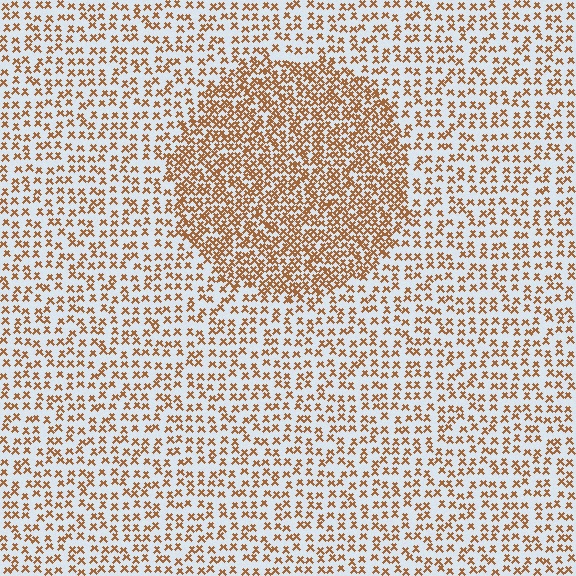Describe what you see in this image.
The image contains small brown elements arranged at two different densities. A circle-shaped region is visible where the elements are more densely packed than the surrounding area.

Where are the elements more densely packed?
The elements are more densely packed inside the circle boundary.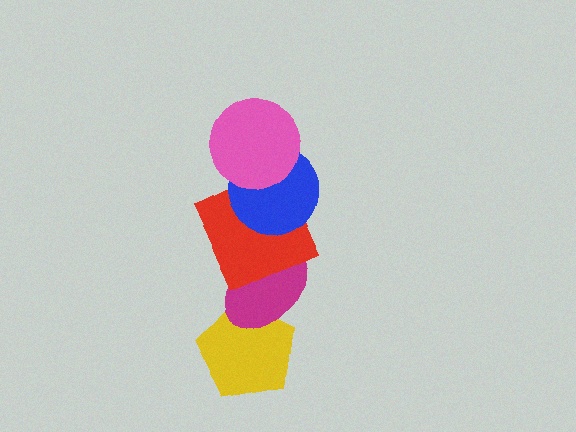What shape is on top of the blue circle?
The pink circle is on top of the blue circle.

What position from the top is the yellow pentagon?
The yellow pentagon is 5th from the top.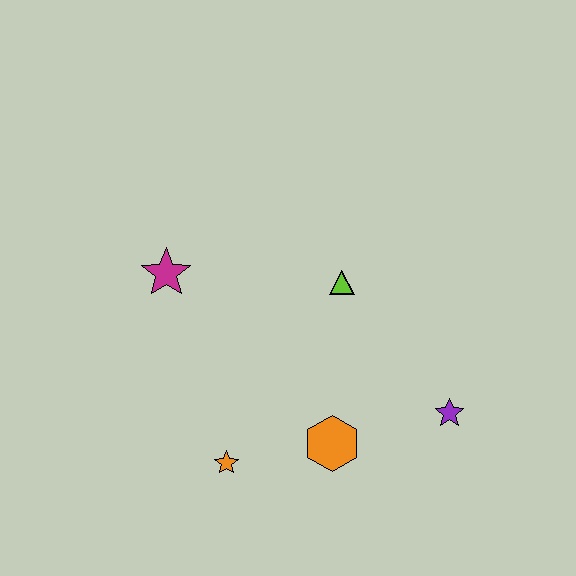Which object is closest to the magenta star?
The lime triangle is closest to the magenta star.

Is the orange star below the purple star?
Yes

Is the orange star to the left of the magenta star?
No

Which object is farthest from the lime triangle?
The orange star is farthest from the lime triangle.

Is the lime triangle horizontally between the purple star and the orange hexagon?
Yes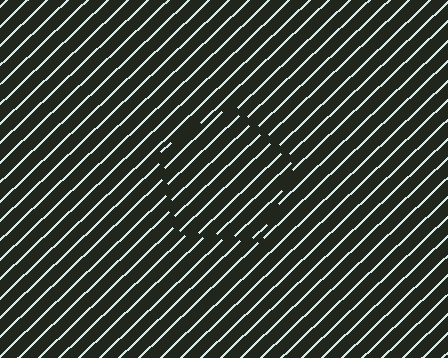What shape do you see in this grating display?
An illusory pentagon. The interior of the shape contains the same grating, shifted by half a period — the contour is defined by the phase discontinuity where line-ends from the inner and outer gratings abut.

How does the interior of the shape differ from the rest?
The interior of the shape contains the same grating, shifted by half a period — the contour is defined by the phase discontinuity where line-ends from the inner and outer gratings abut.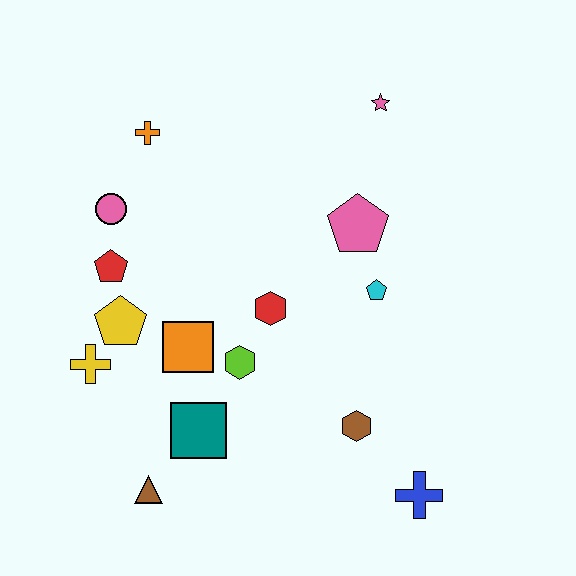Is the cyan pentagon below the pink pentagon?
Yes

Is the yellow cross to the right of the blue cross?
No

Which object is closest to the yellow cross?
The yellow pentagon is closest to the yellow cross.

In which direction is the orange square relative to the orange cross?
The orange square is below the orange cross.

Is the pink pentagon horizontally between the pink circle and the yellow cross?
No